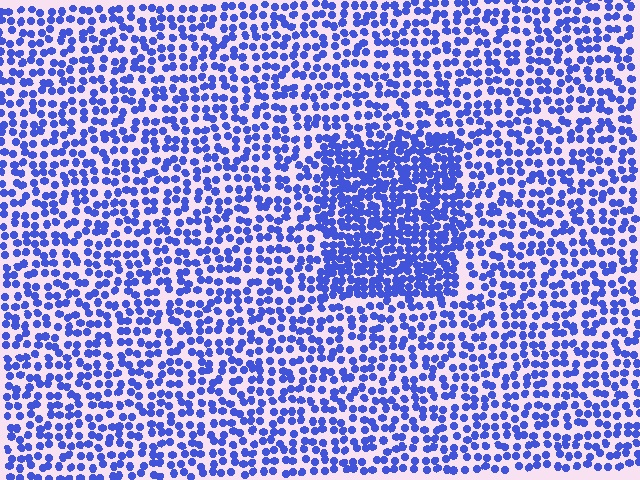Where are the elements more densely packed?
The elements are more densely packed inside the rectangle boundary.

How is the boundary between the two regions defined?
The boundary is defined by a change in element density (approximately 1.8x ratio). All elements are the same color, size, and shape.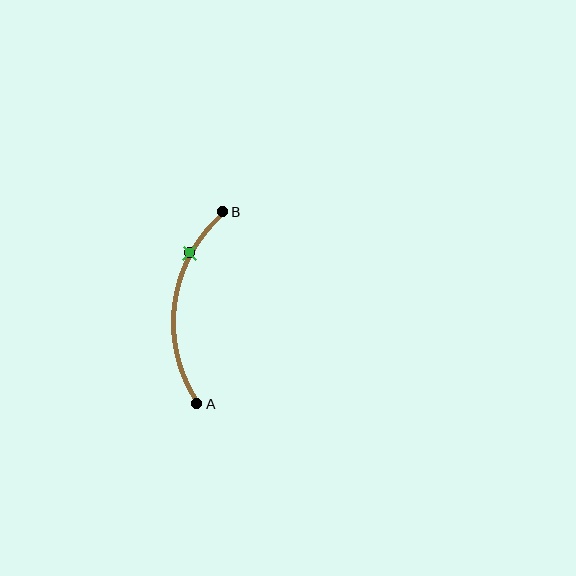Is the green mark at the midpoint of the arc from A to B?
No. The green mark lies on the arc but is closer to endpoint B. The arc midpoint would be at the point on the curve equidistant along the arc from both A and B.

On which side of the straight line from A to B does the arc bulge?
The arc bulges to the left of the straight line connecting A and B.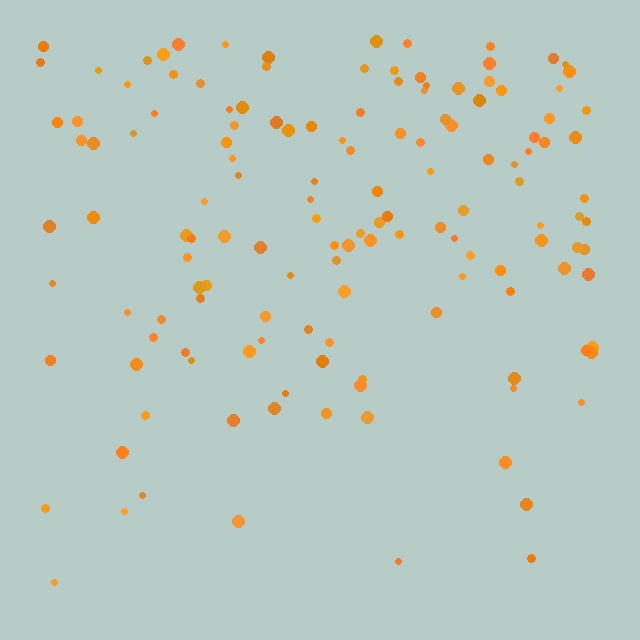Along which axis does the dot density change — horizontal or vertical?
Vertical.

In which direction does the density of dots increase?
From bottom to top, with the top side densest.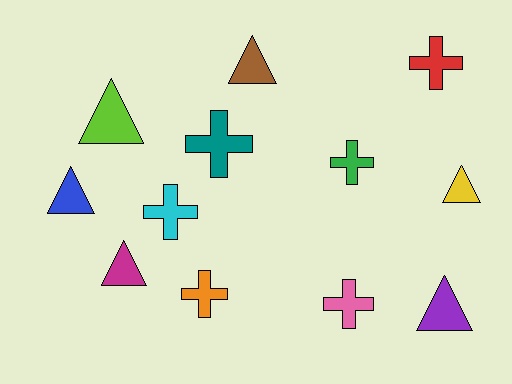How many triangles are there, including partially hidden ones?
There are 6 triangles.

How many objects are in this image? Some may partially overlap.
There are 12 objects.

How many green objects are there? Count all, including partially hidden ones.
There is 1 green object.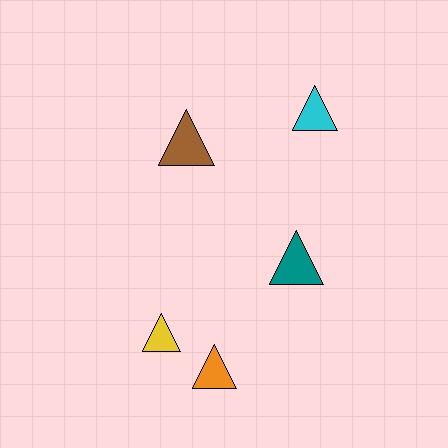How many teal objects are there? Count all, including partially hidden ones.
There is 1 teal object.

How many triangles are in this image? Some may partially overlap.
There are 5 triangles.